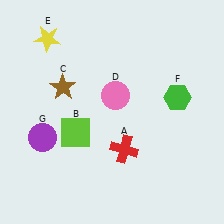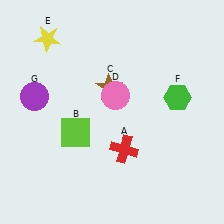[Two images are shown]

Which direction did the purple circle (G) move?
The purple circle (G) moved up.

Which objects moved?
The objects that moved are: the brown star (C), the purple circle (G).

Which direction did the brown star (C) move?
The brown star (C) moved right.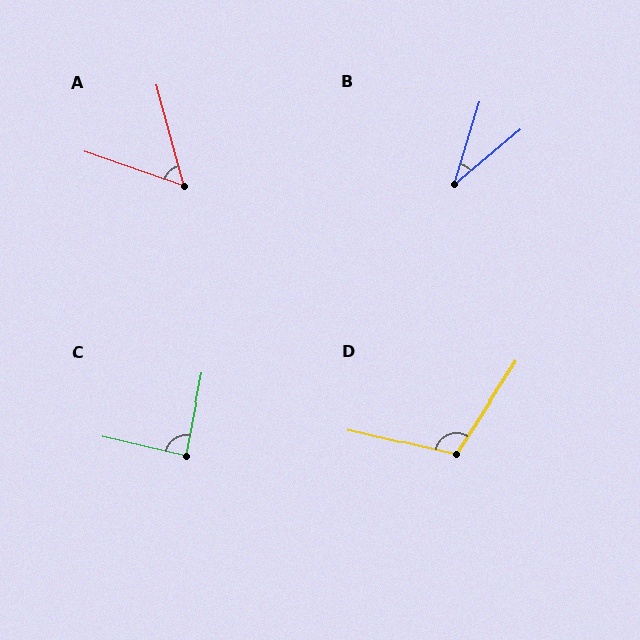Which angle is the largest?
D, at approximately 110 degrees.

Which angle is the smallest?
B, at approximately 33 degrees.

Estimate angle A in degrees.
Approximately 56 degrees.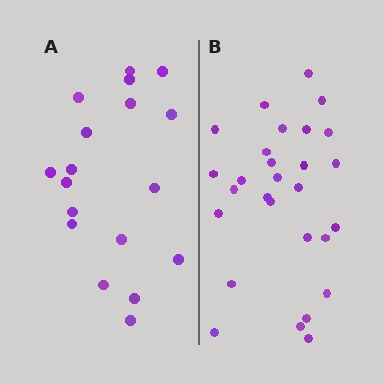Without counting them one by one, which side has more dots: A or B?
Region B (the right region) has more dots.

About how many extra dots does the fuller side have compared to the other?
Region B has roughly 10 or so more dots than region A.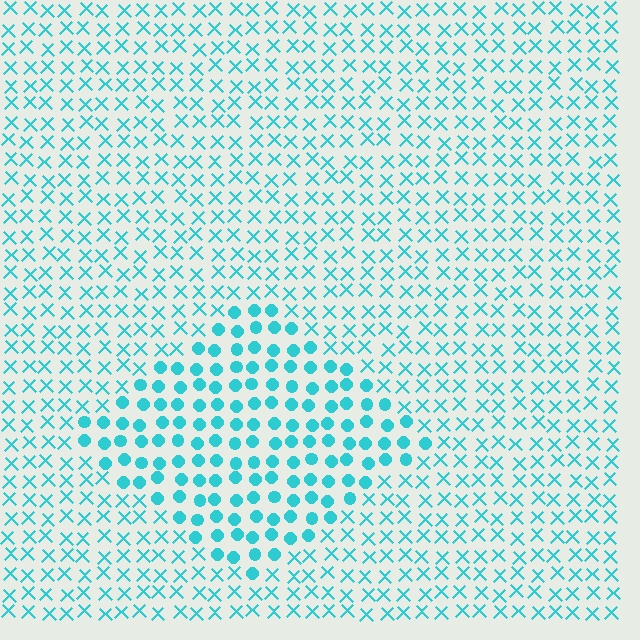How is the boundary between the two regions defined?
The boundary is defined by a change in element shape: circles inside vs. X marks outside. All elements share the same color and spacing.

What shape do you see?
I see a diamond.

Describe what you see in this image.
The image is filled with small cyan elements arranged in a uniform grid. A diamond-shaped region contains circles, while the surrounding area contains X marks. The boundary is defined purely by the change in element shape.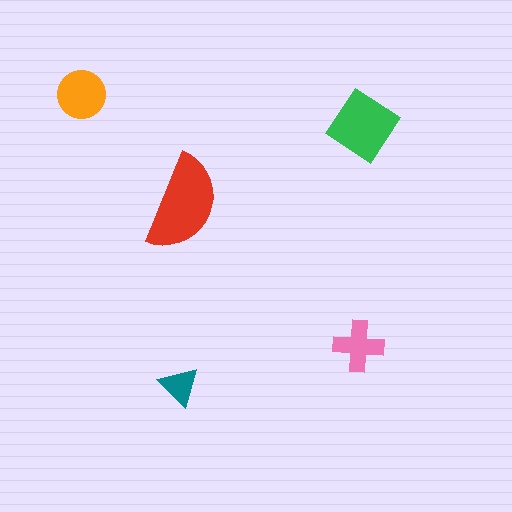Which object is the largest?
The red semicircle.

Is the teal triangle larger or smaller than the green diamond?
Smaller.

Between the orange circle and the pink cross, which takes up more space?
The orange circle.